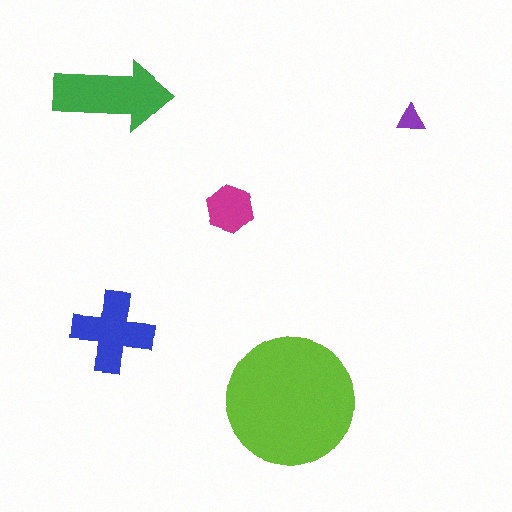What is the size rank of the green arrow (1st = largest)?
2nd.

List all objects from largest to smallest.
The lime circle, the green arrow, the blue cross, the magenta hexagon, the purple triangle.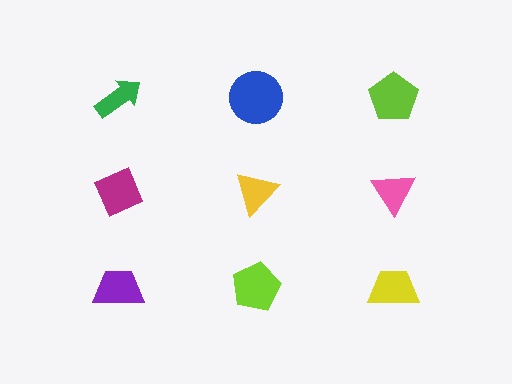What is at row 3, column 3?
A yellow trapezoid.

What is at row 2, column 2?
A yellow triangle.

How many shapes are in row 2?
3 shapes.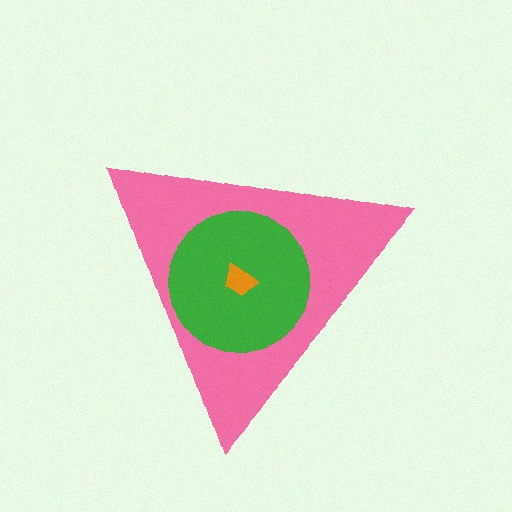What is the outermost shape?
The pink triangle.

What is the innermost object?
The orange trapezoid.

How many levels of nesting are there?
3.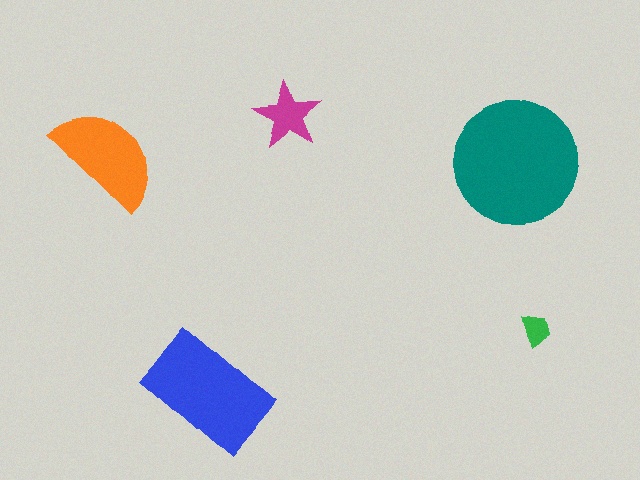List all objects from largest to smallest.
The teal circle, the blue rectangle, the orange semicircle, the magenta star, the green trapezoid.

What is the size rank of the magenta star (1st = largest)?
4th.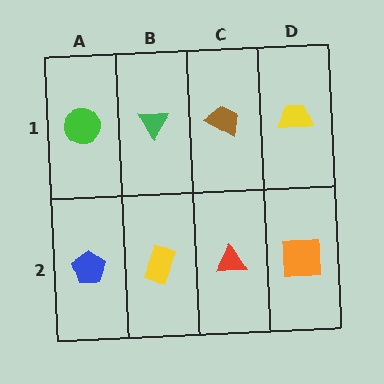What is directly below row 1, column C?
A red triangle.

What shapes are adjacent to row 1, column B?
A yellow rectangle (row 2, column B), a green circle (row 1, column A), a brown trapezoid (row 1, column C).